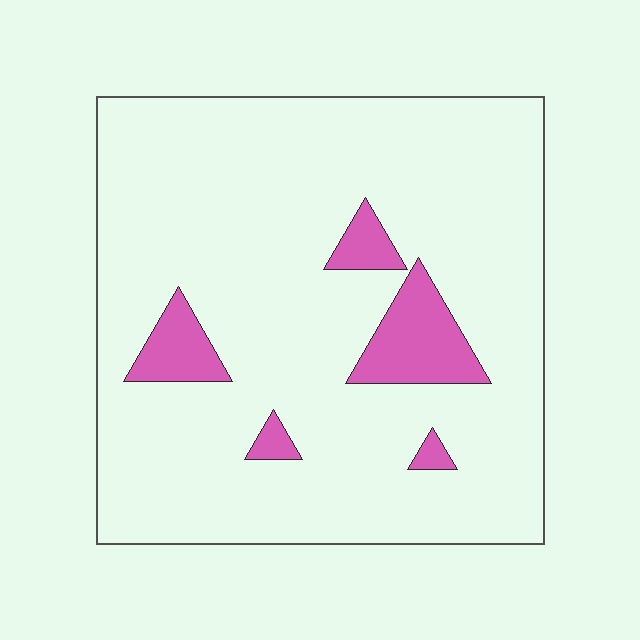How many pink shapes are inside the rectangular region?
5.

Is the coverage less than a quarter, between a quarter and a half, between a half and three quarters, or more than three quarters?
Less than a quarter.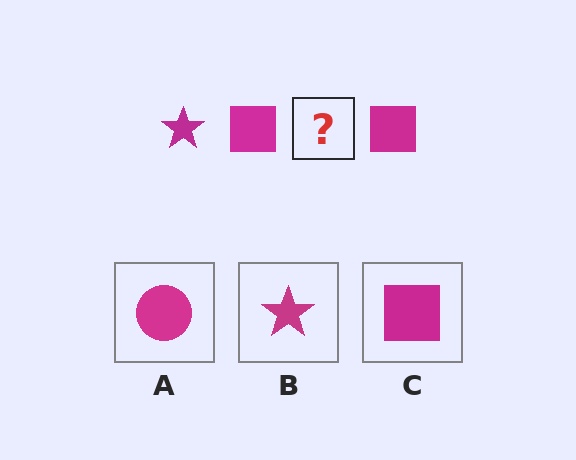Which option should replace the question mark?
Option B.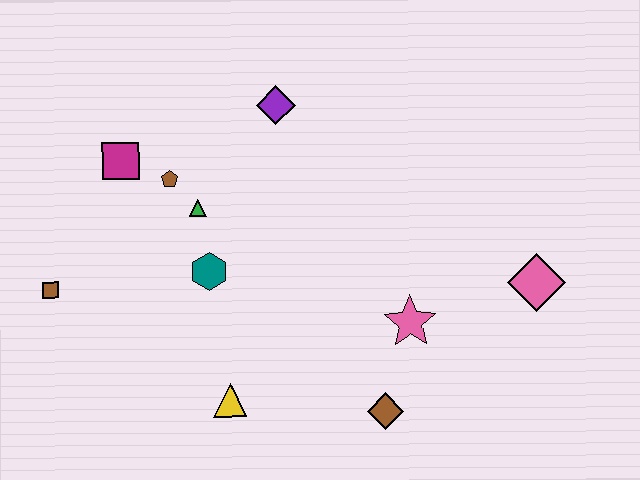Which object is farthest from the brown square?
The pink diamond is farthest from the brown square.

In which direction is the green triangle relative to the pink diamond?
The green triangle is to the left of the pink diamond.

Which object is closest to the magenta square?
The brown pentagon is closest to the magenta square.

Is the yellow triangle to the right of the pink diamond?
No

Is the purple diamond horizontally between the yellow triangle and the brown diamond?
Yes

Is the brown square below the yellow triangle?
No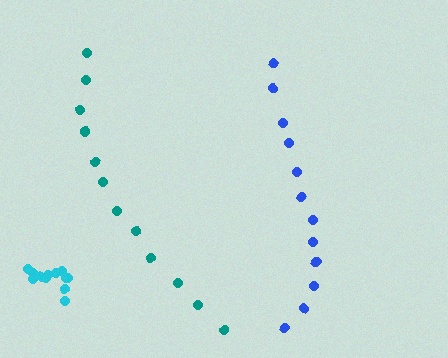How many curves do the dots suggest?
There are 3 distinct paths.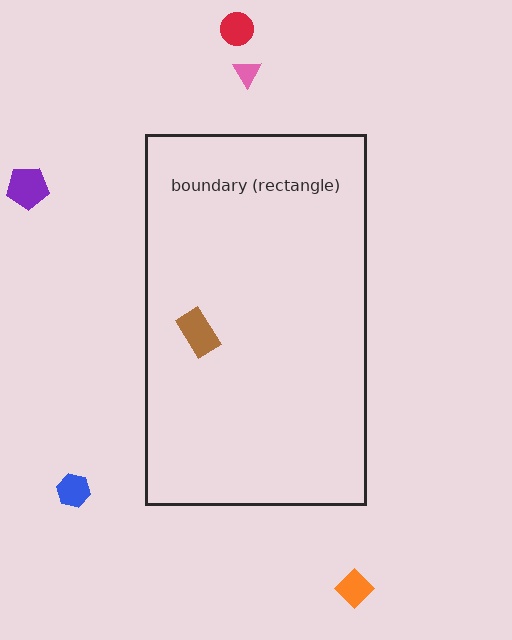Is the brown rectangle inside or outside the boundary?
Inside.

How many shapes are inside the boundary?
1 inside, 5 outside.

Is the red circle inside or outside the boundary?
Outside.